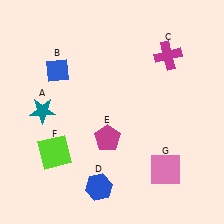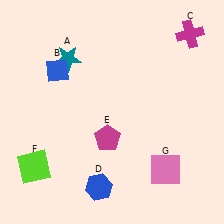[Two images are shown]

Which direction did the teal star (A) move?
The teal star (A) moved up.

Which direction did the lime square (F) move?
The lime square (F) moved left.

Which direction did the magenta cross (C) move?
The magenta cross (C) moved right.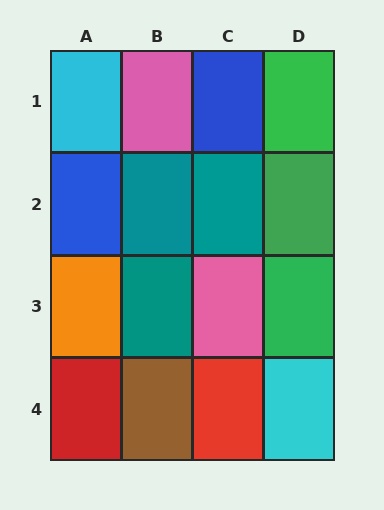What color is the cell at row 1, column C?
Blue.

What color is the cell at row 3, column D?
Green.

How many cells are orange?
1 cell is orange.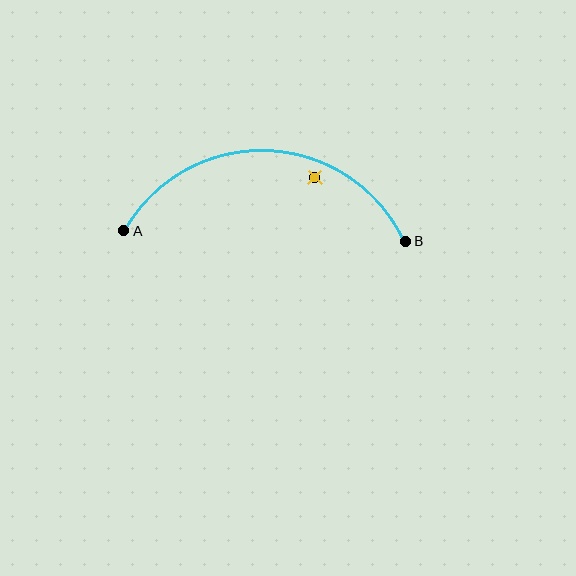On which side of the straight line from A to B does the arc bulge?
The arc bulges above the straight line connecting A and B.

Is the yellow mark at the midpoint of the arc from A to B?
No — the yellow mark does not lie on the arc at all. It sits slightly inside the curve.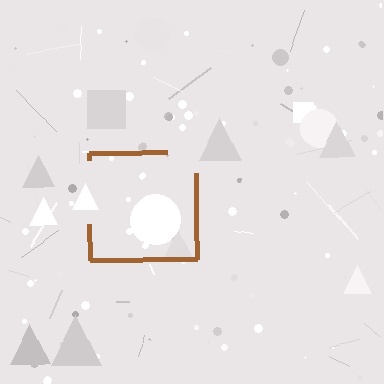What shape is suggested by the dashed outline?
The dashed outline suggests a square.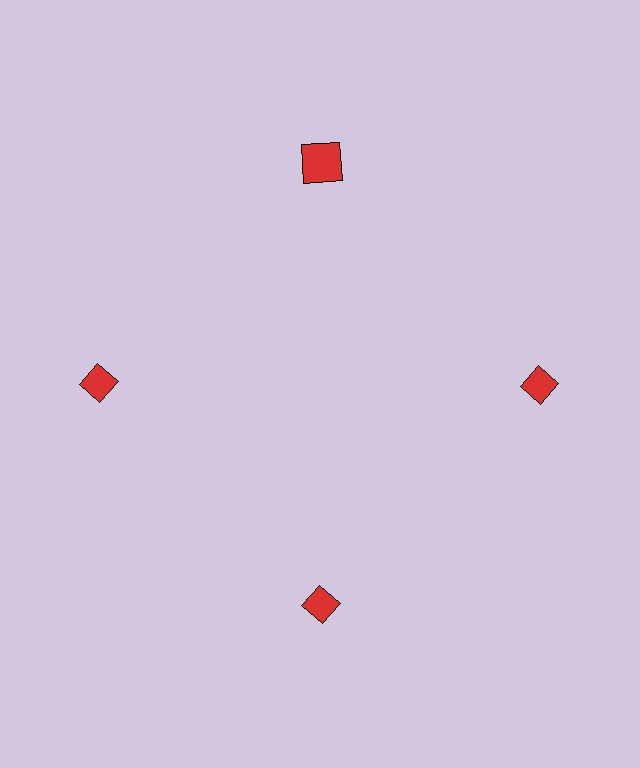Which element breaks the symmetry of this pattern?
The red square at roughly the 12 o'clock position breaks the symmetry. All other shapes are red diamonds.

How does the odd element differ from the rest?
It has a different shape: square instead of diamond.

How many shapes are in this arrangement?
There are 4 shapes arranged in a ring pattern.